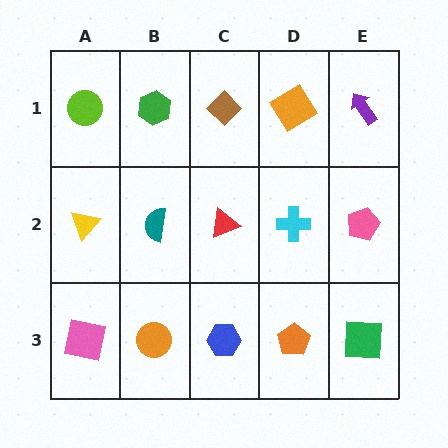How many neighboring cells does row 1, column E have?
2.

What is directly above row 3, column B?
A teal semicircle.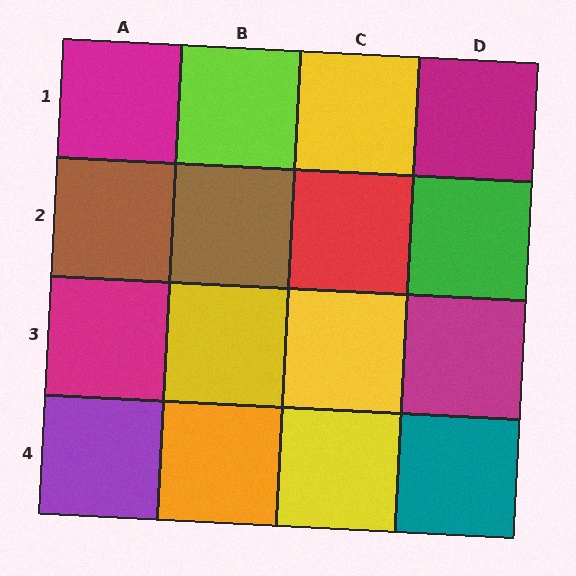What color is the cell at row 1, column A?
Magenta.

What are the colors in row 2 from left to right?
Brown, brown, red, green.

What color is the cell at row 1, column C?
Yellow.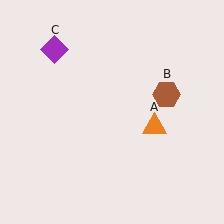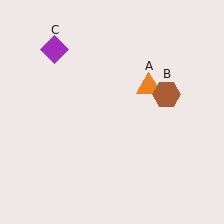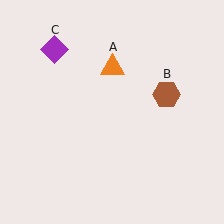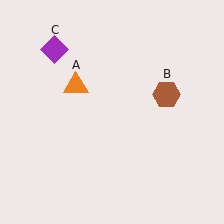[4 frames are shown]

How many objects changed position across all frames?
1 object changed position: orange triangle (object A).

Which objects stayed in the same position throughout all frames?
Brown hexagon (object B) and purple diamond (object C) remained stationary.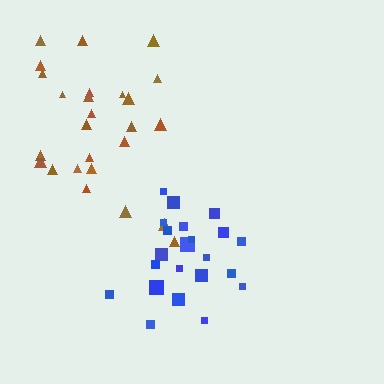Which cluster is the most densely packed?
Blue.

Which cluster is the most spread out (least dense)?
Brown.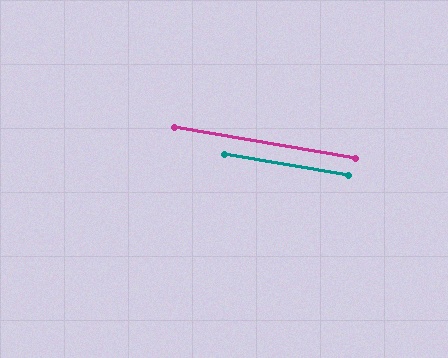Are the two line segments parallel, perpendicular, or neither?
Parallel — their directions differ by only 0.4°.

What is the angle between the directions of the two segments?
Approximately 0 degrees.